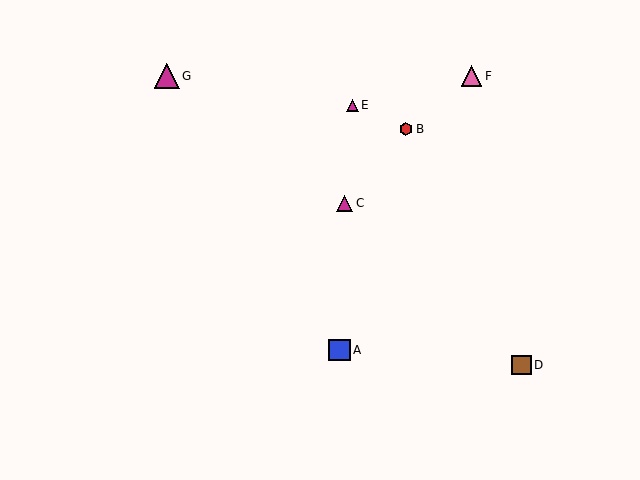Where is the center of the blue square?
The center of the blue square is at (339, 350).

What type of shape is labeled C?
Shape C is a magenta triangle.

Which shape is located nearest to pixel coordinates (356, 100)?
The magenta triangle (labeled E) at (352, 105) is nearest to that location.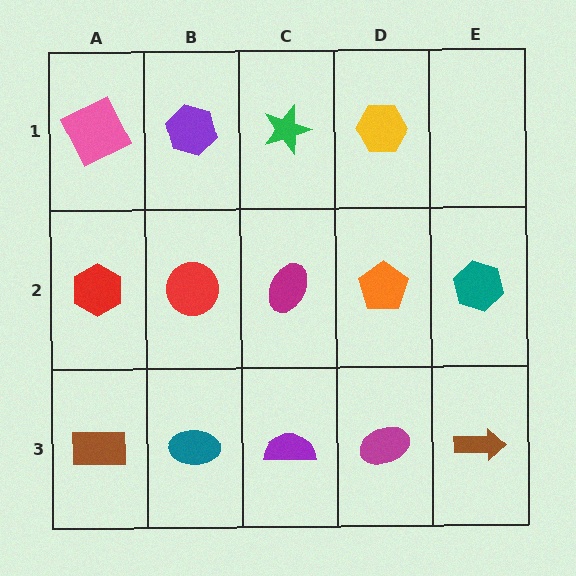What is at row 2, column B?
A red circle.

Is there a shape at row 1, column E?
No, that cell is empty.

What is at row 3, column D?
A magenta ellipse.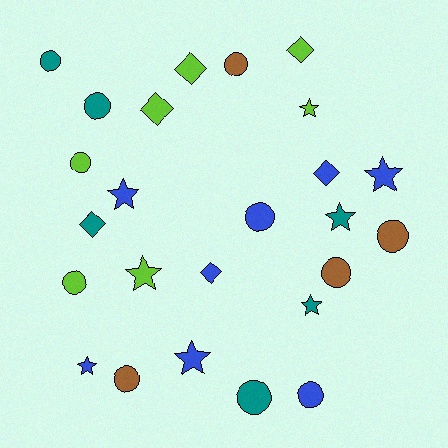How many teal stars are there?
There are 2 teal stars.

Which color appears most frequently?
Blue, with 8 objects.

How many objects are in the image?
There are 25 objects.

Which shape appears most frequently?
Circle, with 11 objects.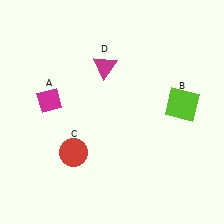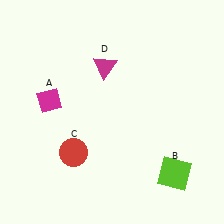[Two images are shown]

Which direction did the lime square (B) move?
The lime square (B) moved down.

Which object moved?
The lime square (B) moved down.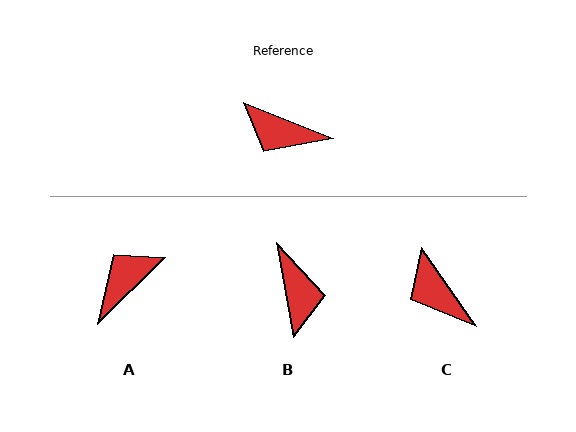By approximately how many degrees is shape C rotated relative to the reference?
Approximately 33 degrees clockwise.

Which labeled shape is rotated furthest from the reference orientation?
B, about 122 degrees away.